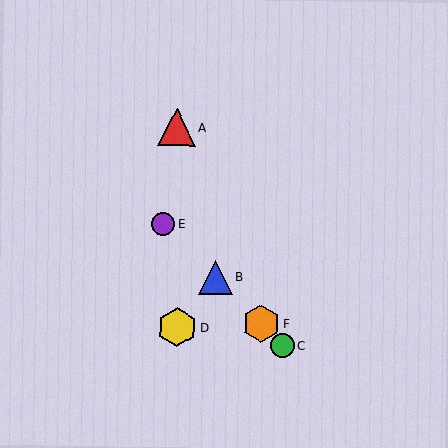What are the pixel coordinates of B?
Object B is at (215, 277).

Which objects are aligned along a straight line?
Objects B, C, E, F are aligned along a straight line.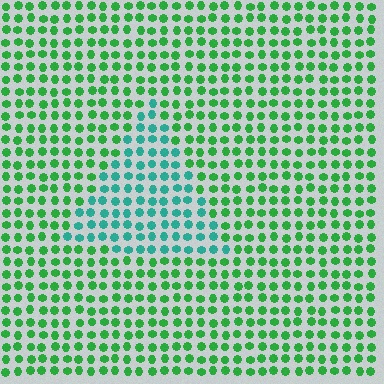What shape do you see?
I see a triangle.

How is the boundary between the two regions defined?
The boundary is defined purely by a slight shift in hue (about 41 degrees). Spacing, size, and orientation are identical on both sides.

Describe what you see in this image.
The image is filled with small green elements in a uniform arrangement. A triangle-shaped region is visible where the elements are tinted to a slightly different hue, forming a subtle color boundary.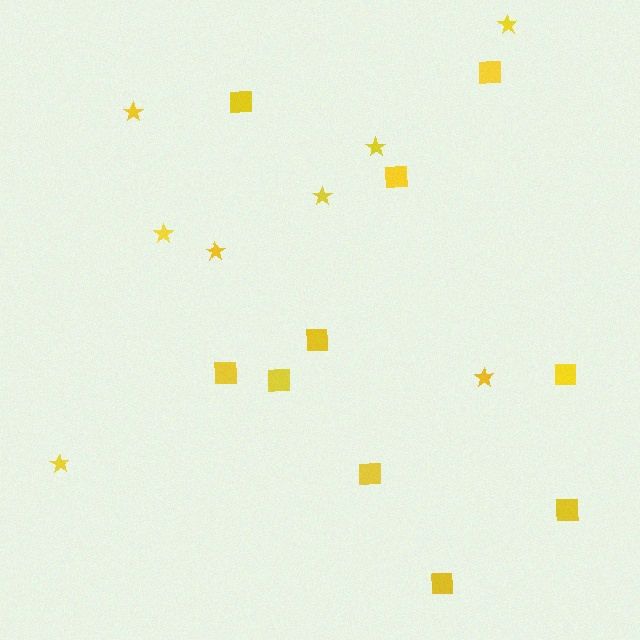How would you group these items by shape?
There are 2 groups: one group of stars (8) and one group of squares (10).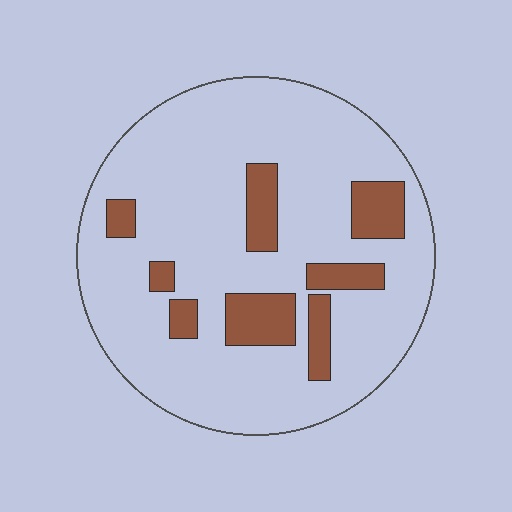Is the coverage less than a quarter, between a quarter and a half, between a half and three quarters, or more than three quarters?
Less than a quarter.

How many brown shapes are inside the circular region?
8.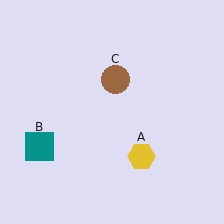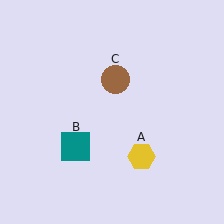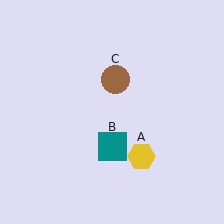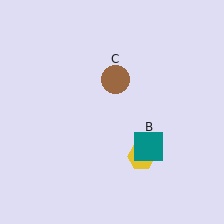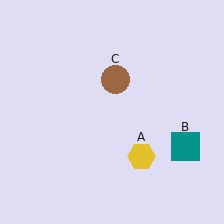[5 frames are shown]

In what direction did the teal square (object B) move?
The teal square (object B) moved right.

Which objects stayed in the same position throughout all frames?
Yellow hexagon (object A) and brown circle (object C) remained stationary.